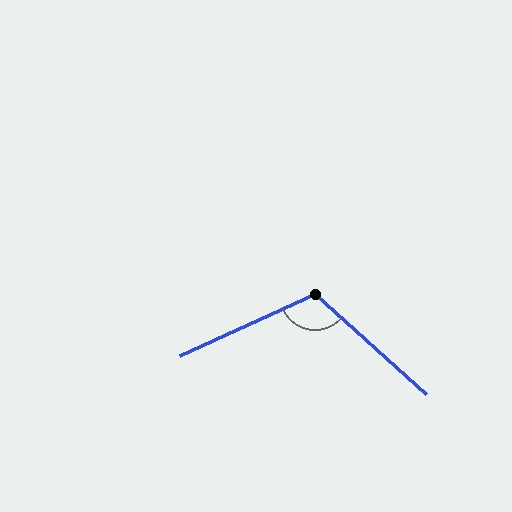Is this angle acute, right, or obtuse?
It is obtuse.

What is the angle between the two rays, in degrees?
Approximately 114 degrees.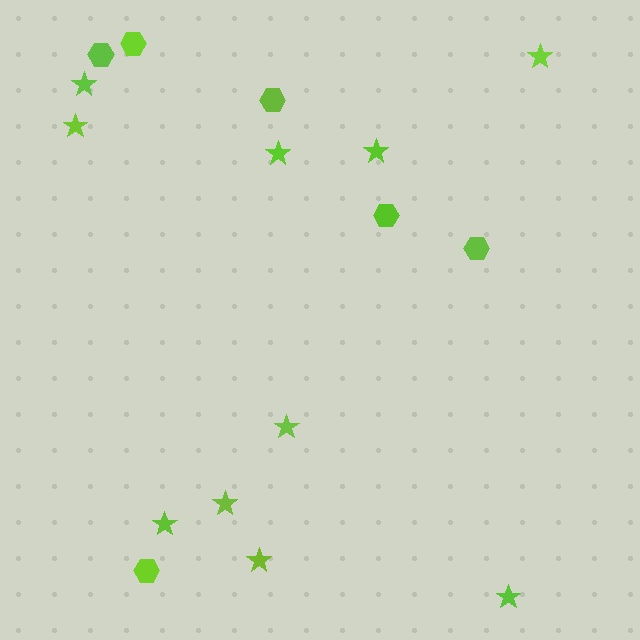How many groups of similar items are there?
There are 2 groups: one group of hexagons (6) and one group of stars (10).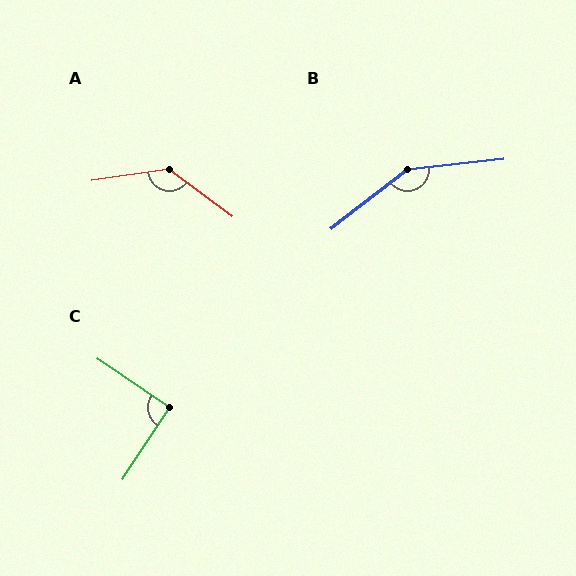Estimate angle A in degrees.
Approximately 135 degrees.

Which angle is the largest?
B, at approximately 148 degrees.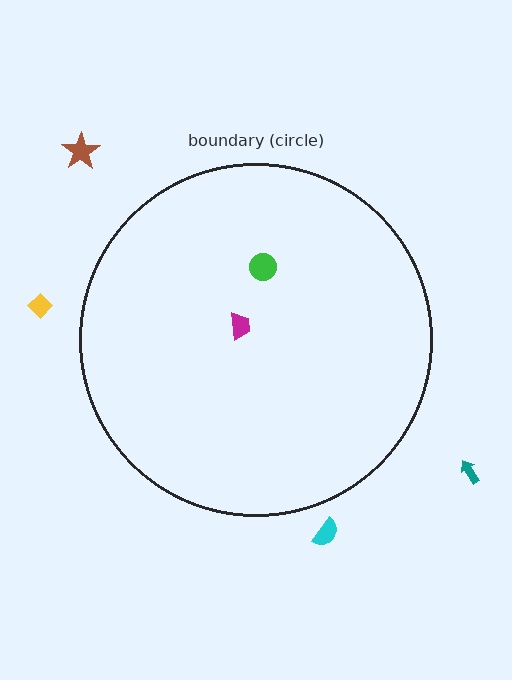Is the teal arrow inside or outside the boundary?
Outside.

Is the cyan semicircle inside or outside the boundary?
Outside.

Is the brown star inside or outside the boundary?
Outside.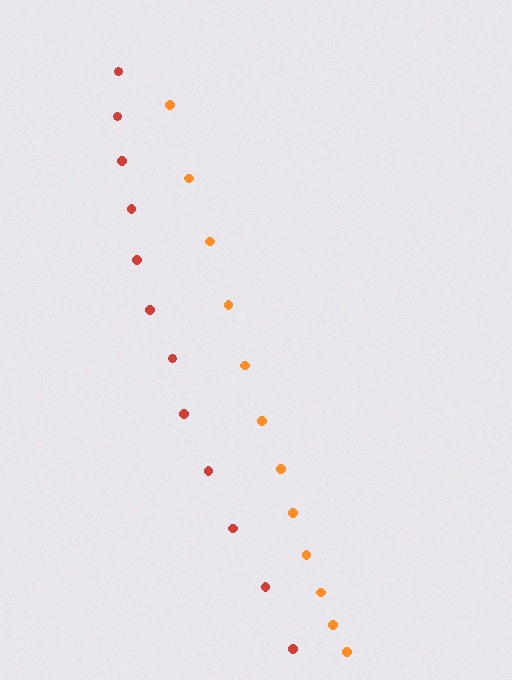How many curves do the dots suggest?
There are 2 distinct paths.